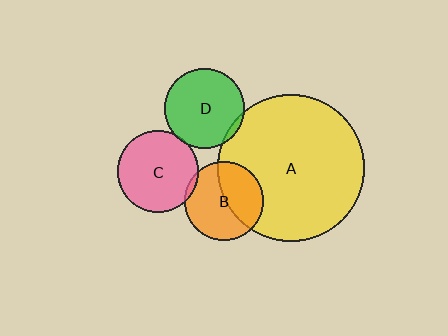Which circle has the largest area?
Circle A (yellow).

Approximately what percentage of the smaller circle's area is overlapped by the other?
Approximately 5%.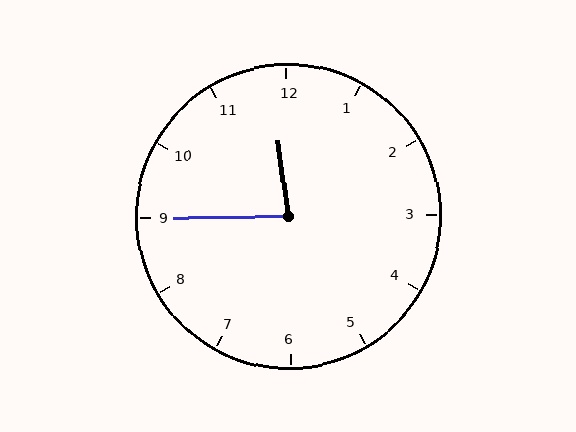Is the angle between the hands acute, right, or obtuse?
It is acute.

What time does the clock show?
11:45.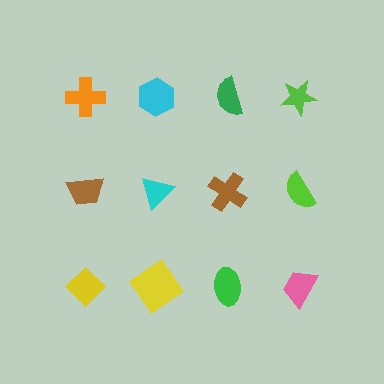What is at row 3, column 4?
A pink trapezoid.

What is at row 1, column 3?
A green semicircle.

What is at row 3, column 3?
A green ellipse.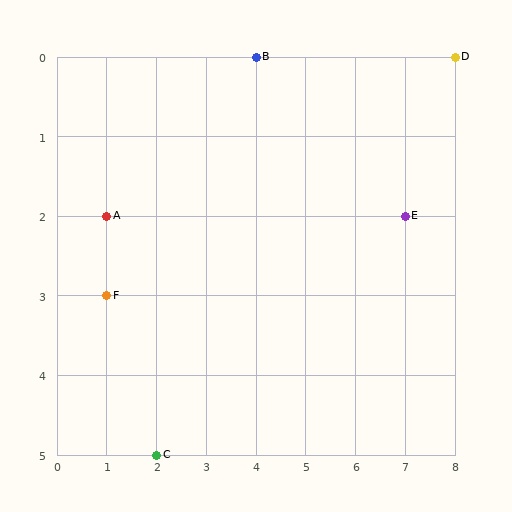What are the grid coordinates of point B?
Point B is at grid coordinates (4, 0).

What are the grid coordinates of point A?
Point A is at grid coordinates (1, 2).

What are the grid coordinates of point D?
Point D is at grid coordinates (8, 0).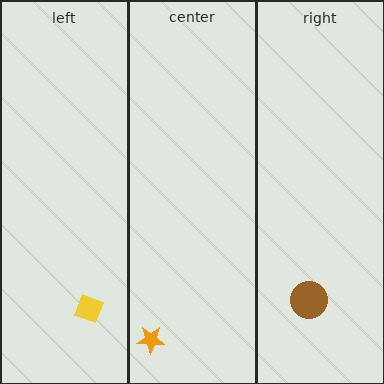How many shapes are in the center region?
1.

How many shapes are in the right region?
1.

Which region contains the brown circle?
The right region.